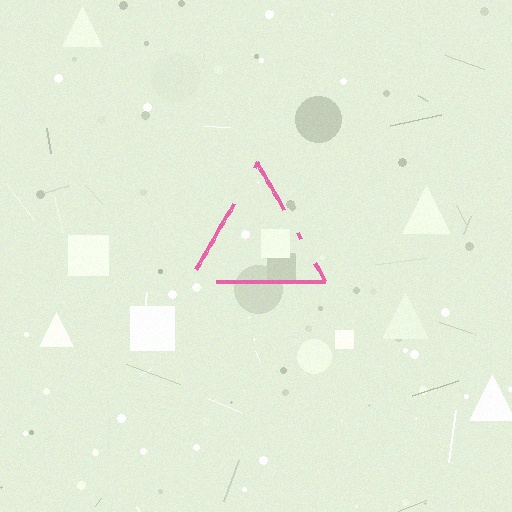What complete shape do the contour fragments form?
The contour fragments form a triangle.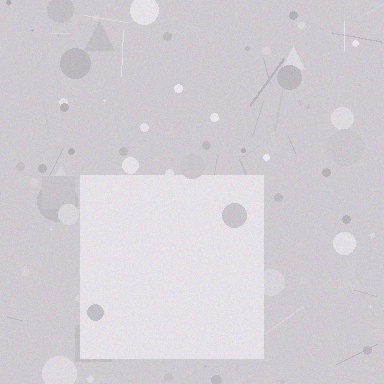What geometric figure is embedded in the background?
A square is embedded in the background.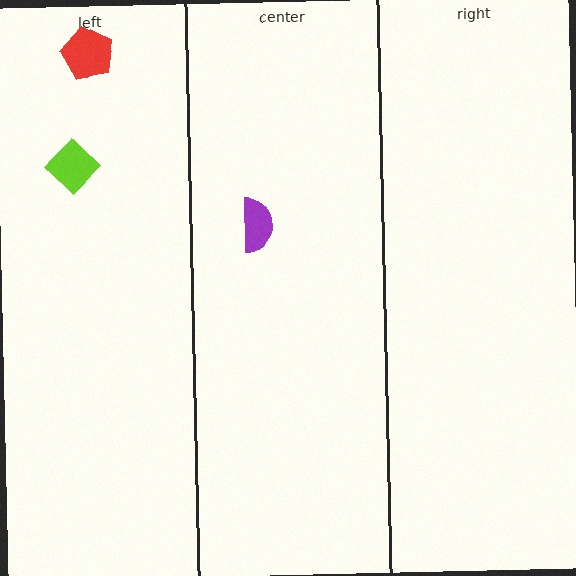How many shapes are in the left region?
2.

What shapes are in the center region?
The purple semicircle.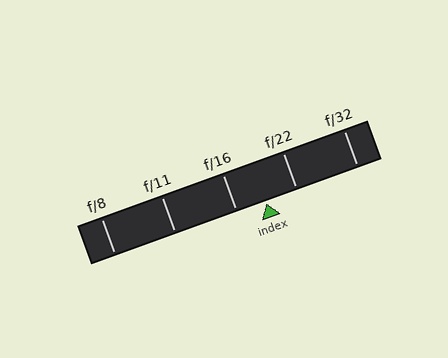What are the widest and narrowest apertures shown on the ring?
The widest aperture shown is f/8 and the narrowest is f/32.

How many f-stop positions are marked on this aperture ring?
There are 5 f-stop positions marked.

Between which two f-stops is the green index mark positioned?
The index mark is between f/16 and f/22.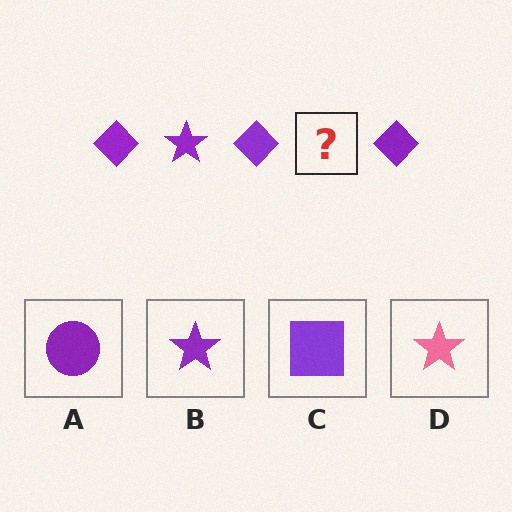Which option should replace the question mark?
Option B.